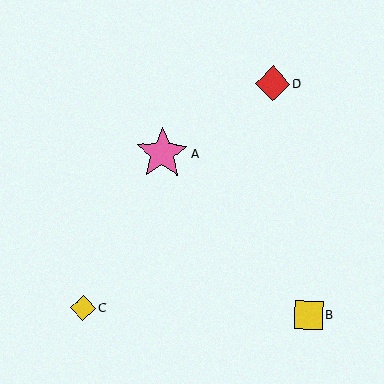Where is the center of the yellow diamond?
The center of the yellow diamond is at (83, 308).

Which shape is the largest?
The pink star (labeled A) is the largest.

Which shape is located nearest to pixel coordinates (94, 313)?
The yellow diamond (labeled C) at (83, 308) is nearest to that location.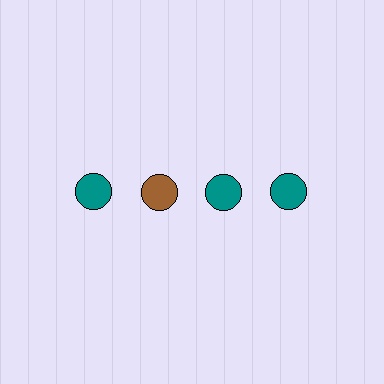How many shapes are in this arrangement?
There are 4 shapes arranged in a grid pattern.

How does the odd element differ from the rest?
It has a different color: brown instead of teal.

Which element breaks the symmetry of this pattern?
The brown circle in the top row, second from left column breaks the symmetry. All other shapes are teal circles.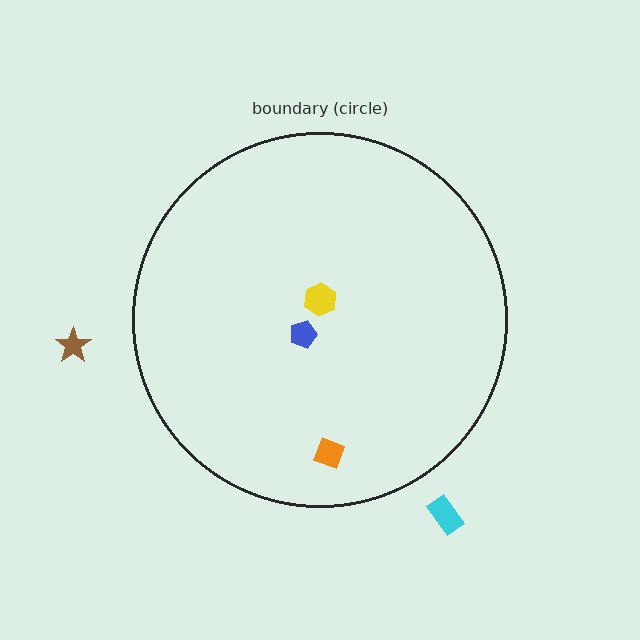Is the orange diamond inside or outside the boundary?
Inside.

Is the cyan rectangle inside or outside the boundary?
Outside.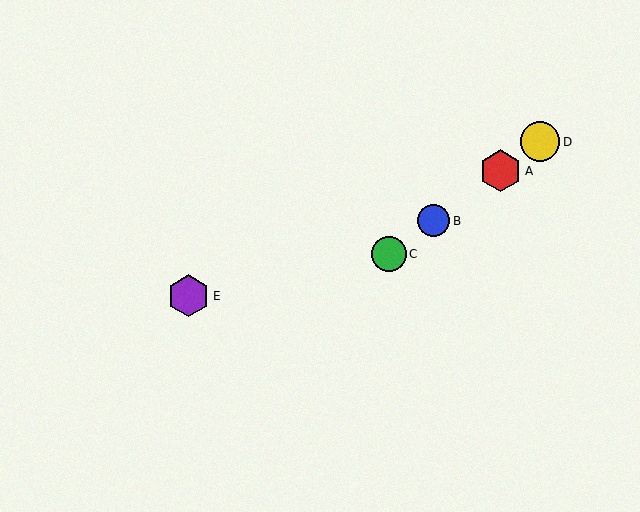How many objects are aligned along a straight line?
4 objects (A, B, C, D) are aligned along a straight line.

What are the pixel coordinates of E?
Object E is at (188, 296).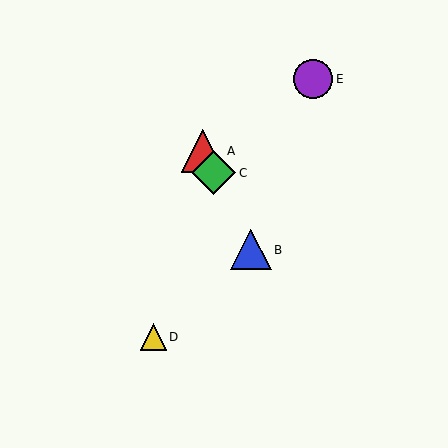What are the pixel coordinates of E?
Object E is at (313, 79).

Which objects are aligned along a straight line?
Objects A, B, C are aligned along a straight line.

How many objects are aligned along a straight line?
3 objects (A, B, C) are aligned along a straight line.